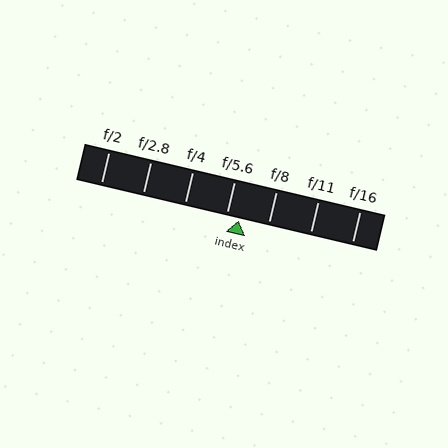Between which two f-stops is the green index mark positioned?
The index mark is between f/5.6 and f/8.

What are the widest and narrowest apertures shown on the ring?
The widest aperture shown is f/2 and the narrowest is f/16.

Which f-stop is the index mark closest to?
The index mark is closest to f/5.6.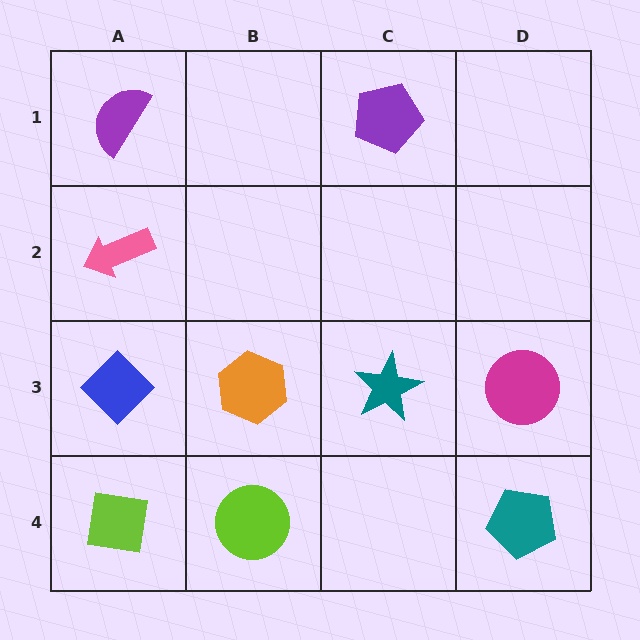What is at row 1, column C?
A purple pentagon.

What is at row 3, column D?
A magenta circle.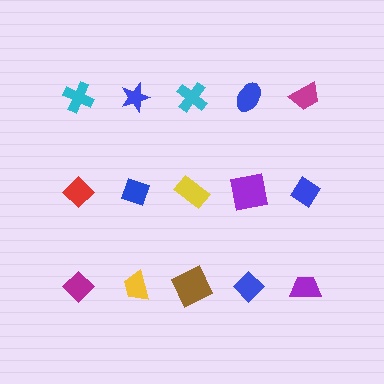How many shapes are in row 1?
5 shapes.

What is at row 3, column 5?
A purple trapezoid.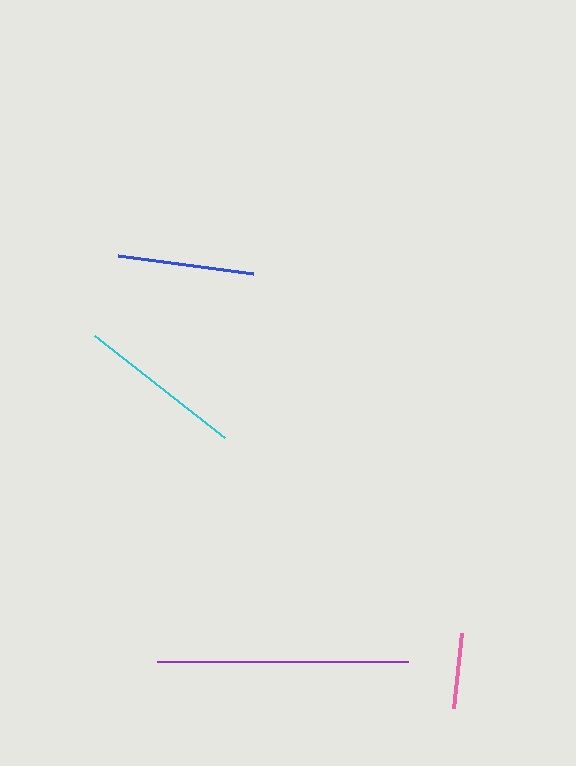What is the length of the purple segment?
The purple segment is approximately 251 pixels long.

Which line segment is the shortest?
The pink line is the shortest at approximately 76 pixels.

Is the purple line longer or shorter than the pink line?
The purple line is longer than the pink line.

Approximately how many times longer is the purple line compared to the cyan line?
The purple line is approximately 1.5 times the length of the cyan line.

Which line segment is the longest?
The purple line is the longest at approximately 251 pixels.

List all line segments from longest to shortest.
From longest to shortest: purple, cyan, blue, pink.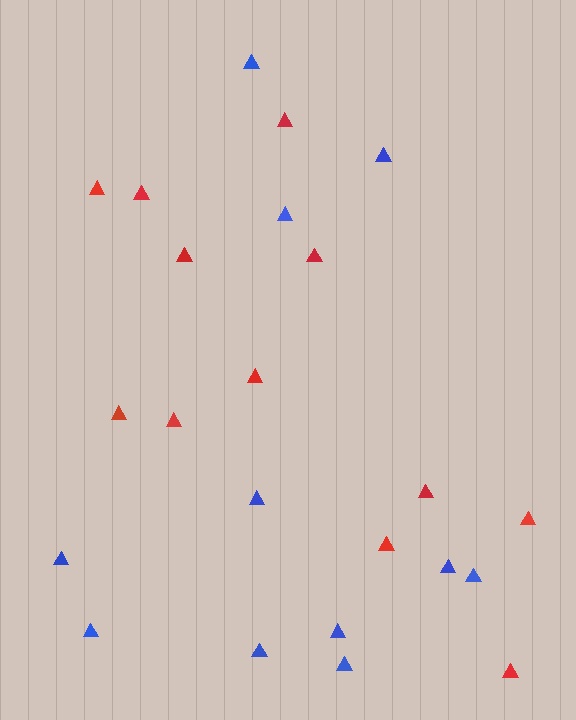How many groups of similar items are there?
There are 2 groups: one group of blue triangles (11) and one group of red triangles (12).